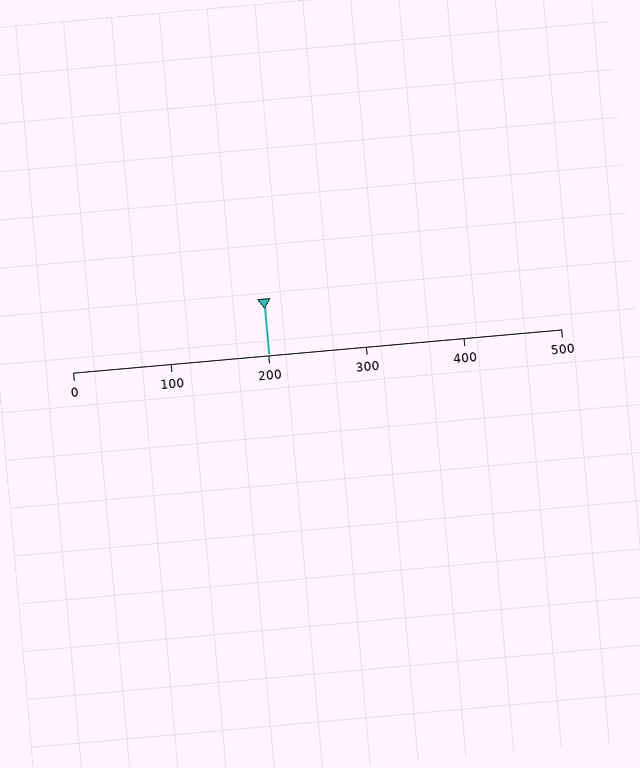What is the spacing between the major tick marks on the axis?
The major ticks are spaced 100 apart.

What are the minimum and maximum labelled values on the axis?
The axis runs from 0 to 500.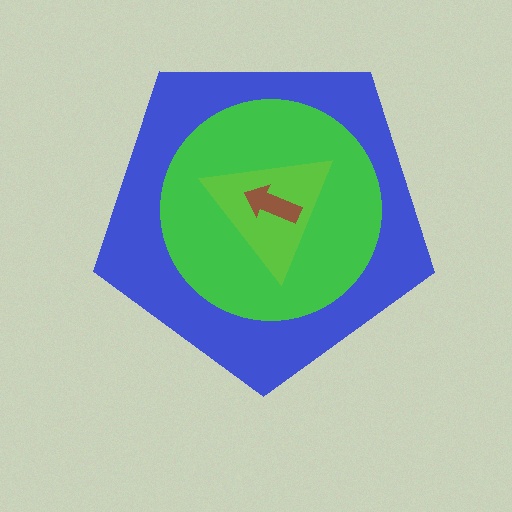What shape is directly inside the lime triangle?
The brown arrow.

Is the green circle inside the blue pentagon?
Yes.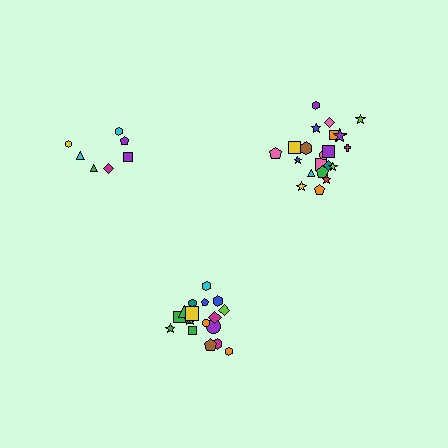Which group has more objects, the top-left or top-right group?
The top-right group.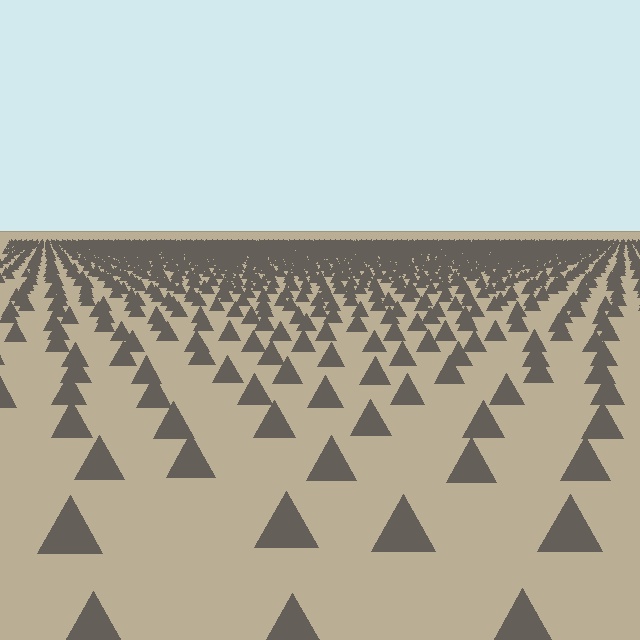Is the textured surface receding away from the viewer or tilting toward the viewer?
The surface is receding away from the viewer. Texture elements get smaller and denser toward the top.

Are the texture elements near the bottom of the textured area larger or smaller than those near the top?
Larger. Near the bottom, elements are closer to the viewer and appear at a bigger on-screen size.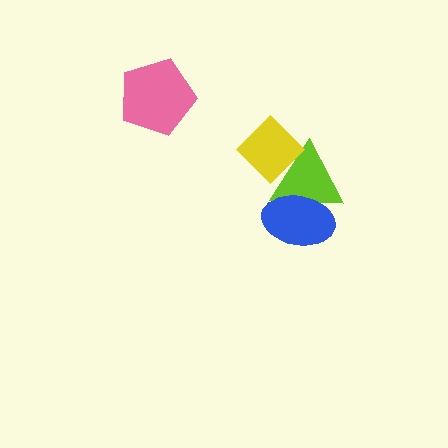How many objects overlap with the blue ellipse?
1 object overlaps with the blue ellipse.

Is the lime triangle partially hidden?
Yes, it is partially covered by another shape.